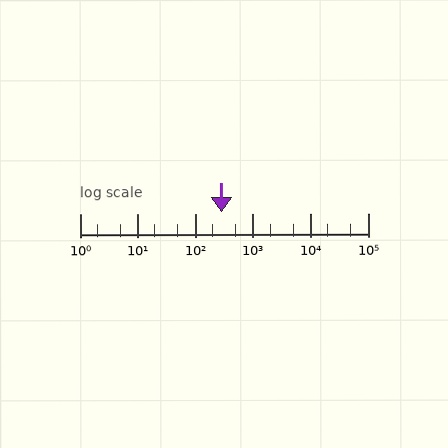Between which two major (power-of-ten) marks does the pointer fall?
The pointer is between 100 and 1000.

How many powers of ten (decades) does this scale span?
The scale spans 5 decades, from 1 to 100000.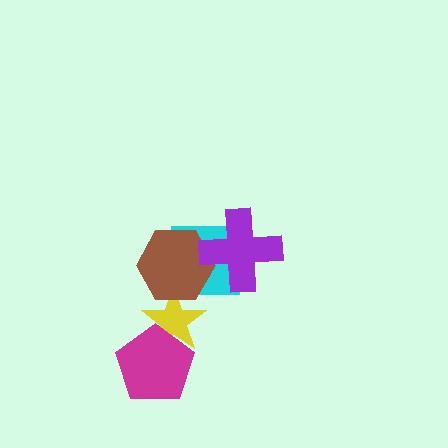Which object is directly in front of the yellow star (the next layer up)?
The magenta pentagon is directly in front of the yellow star.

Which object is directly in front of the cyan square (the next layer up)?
The brown hexagon is directly in front of the cyan square.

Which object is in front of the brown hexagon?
The purple cross is in front of the brown hexagon.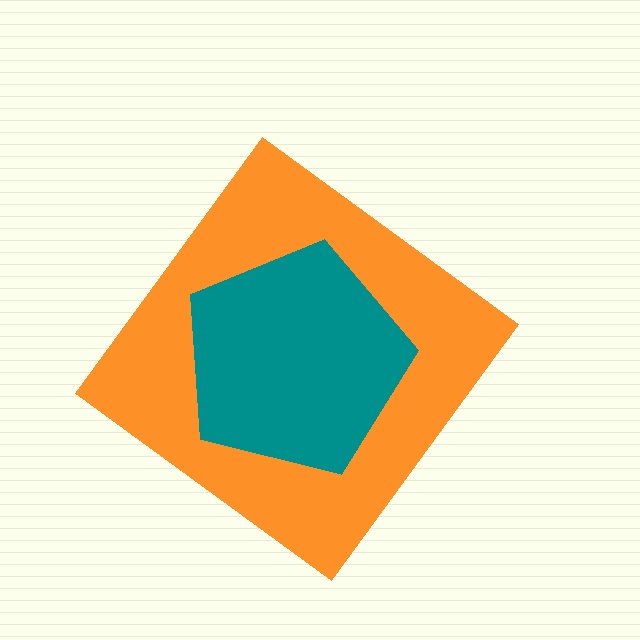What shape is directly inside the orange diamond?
The teal pentagon.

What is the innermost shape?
The teal pentagon.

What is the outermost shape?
The orange diamond.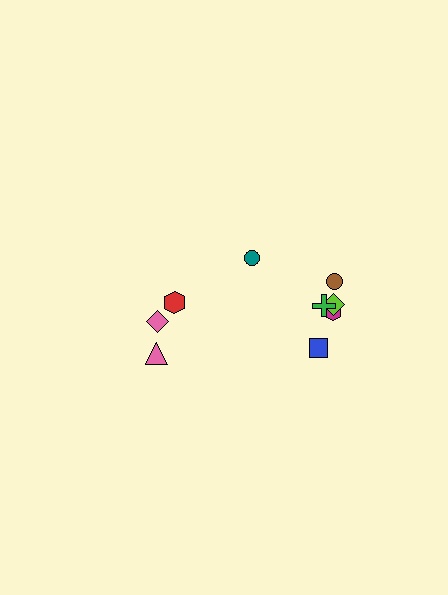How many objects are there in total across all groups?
There are 9 objects.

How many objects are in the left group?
There are 3 objects.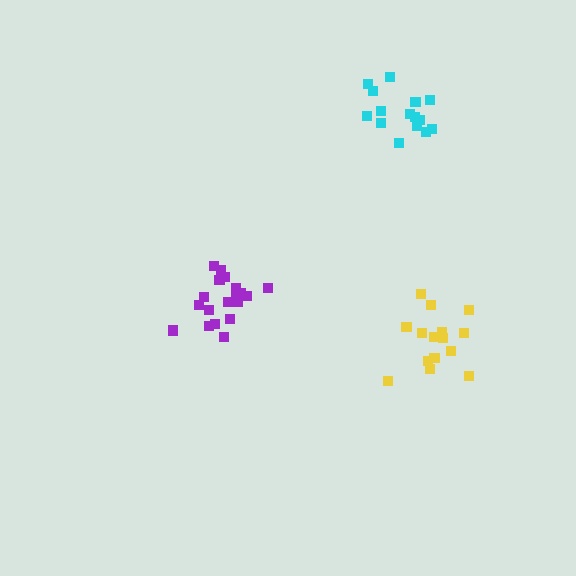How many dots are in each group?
Group 1: 15 dots, Group 2: 15 dots, Group 3: 19 dots (49 total).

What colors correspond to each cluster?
The clusters are colored: cyan, yellow, purple.